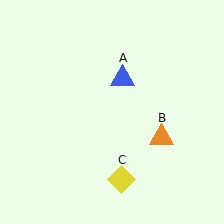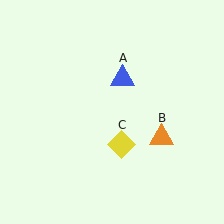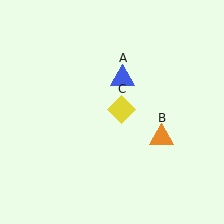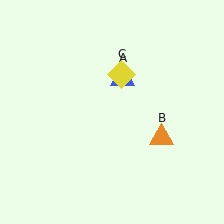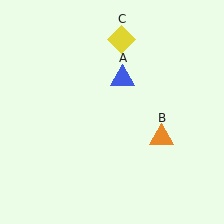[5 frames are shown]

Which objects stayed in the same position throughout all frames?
Blue triangle (object A) and orange triangle (object B) remained stationary.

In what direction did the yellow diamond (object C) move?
The yellow diamond (object C) moved up.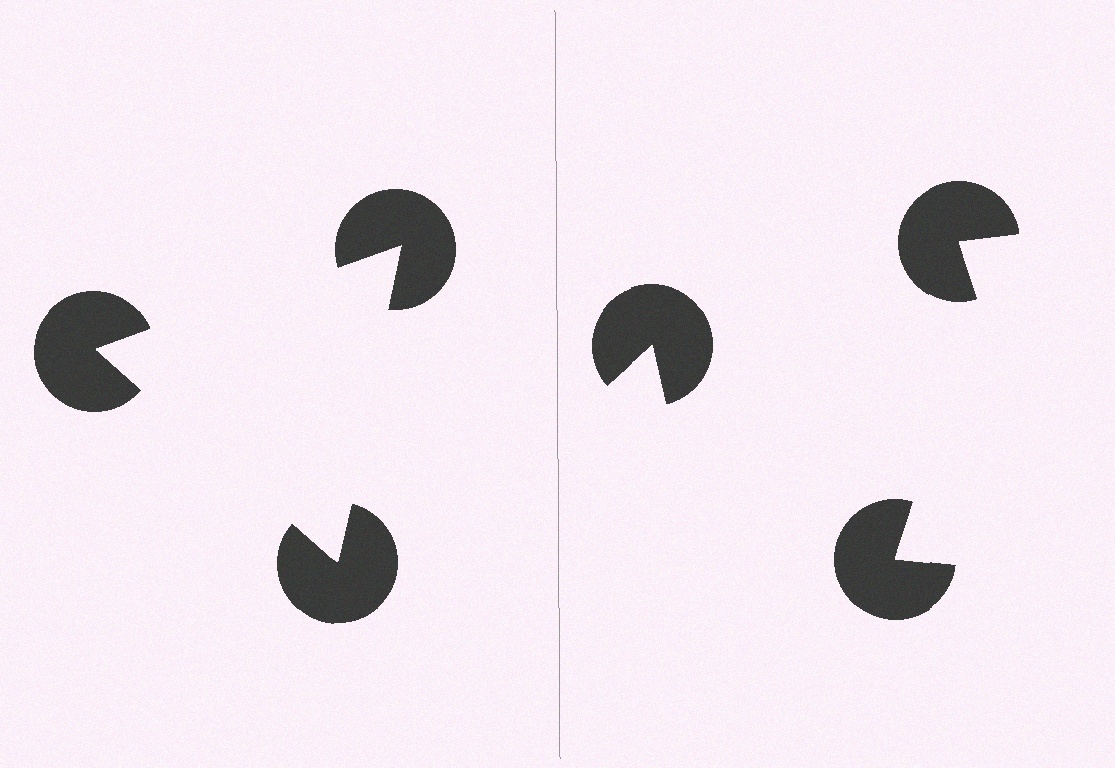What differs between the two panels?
The pac-man discs are positioned identically on both sides; only the wedge orientations differ. On the left they align to a triangle; on the right they are misaligned.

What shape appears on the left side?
An illusory triangle.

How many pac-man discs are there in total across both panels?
6 — 3 on each side.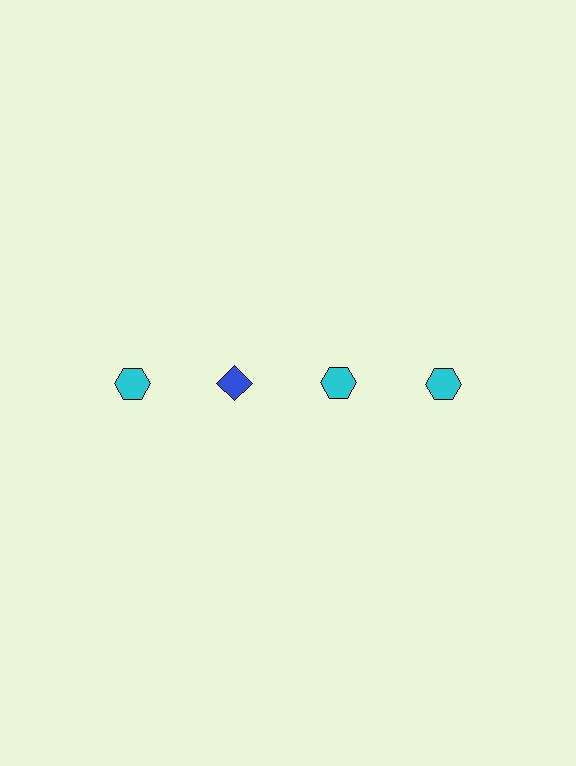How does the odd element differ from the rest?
It differs in both color (blue instead of cyan) and shape (diamond instead of hexagon).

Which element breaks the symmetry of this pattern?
The blue diamond in the top row, second from left column breaks the symmetry. All other shapes are cyan hexagons.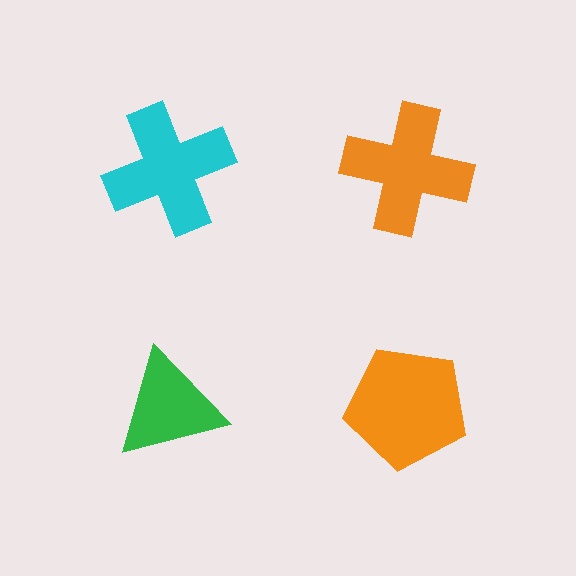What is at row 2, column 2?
An orange pentagon.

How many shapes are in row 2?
2 shapes.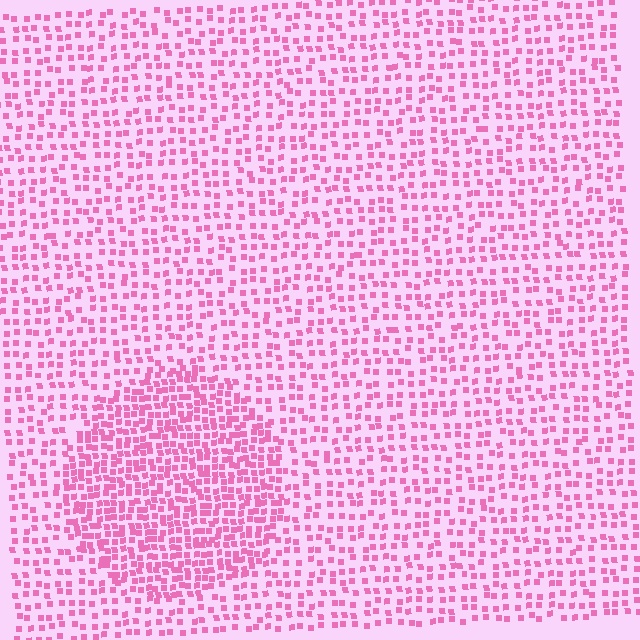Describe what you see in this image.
The image contains small pink elements arranged at two different densities. A circle-shaped region is visible where the elements are more densely packed than the surrounding area.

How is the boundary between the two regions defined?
The boundary is defined by a change in element density (approximately 1.9x ratio). All elements are the same color, size, and shape.